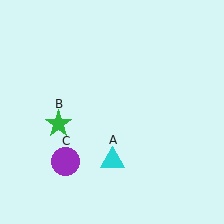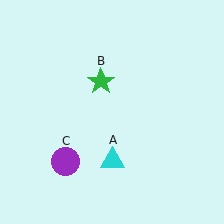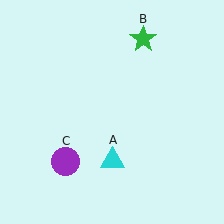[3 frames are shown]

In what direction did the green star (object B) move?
The green star (object B) moved up and to the right.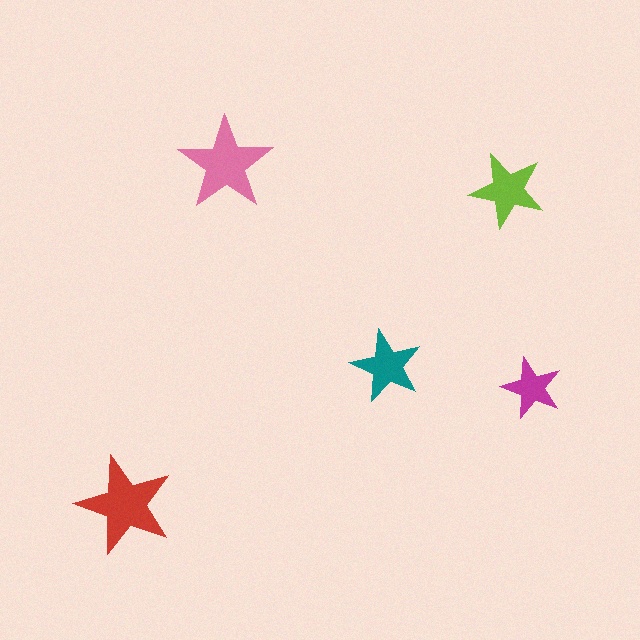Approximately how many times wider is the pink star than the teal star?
About 1.5 times wider.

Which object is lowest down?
The red star is bottommost.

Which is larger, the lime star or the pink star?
The pink one.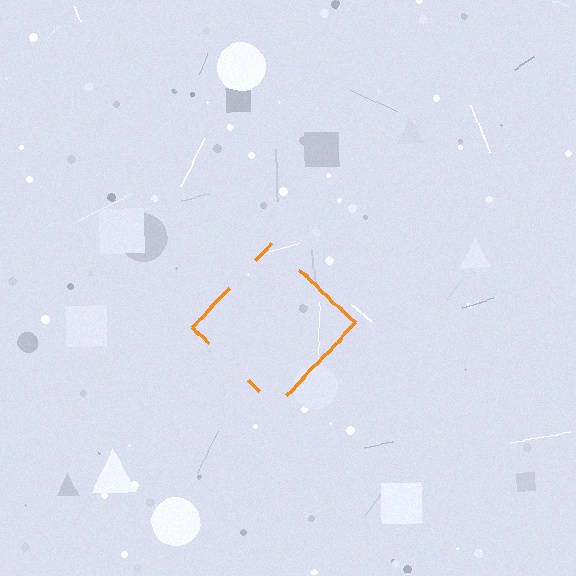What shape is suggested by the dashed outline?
The dashed outline suggests a diamond.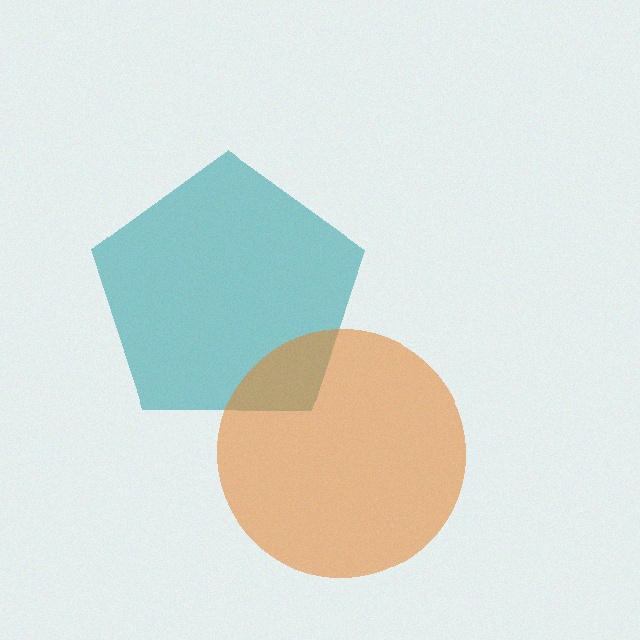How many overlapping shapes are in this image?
There are 2 overlapping shapes in the image.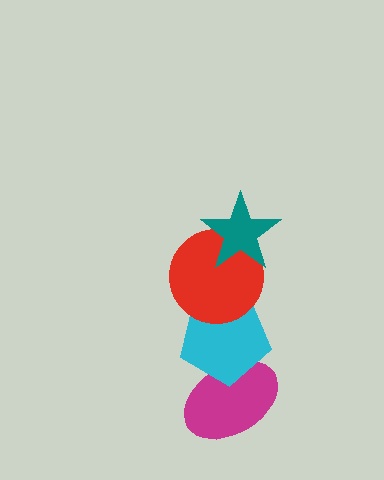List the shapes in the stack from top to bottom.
From top to bottom: the teal star, the red circle, the cyan pentagon, the magenta ellipse.